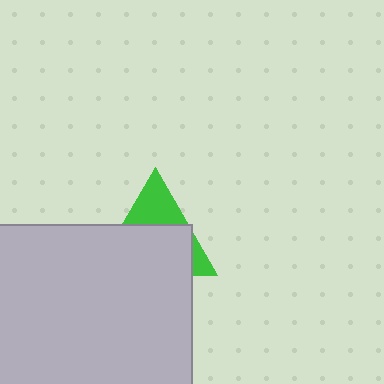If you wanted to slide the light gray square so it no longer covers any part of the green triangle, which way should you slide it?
Slide it down — that is the most direct way to separate the two shapes.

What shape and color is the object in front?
The object in front is a light gray square.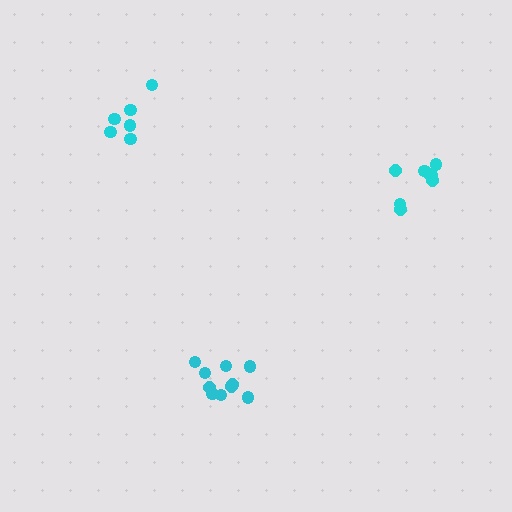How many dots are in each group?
Group 1: 10 dots, Group 2: 8 dots, Group 3: 6 dots (24 total).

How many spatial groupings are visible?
There are 3 spatial groupings.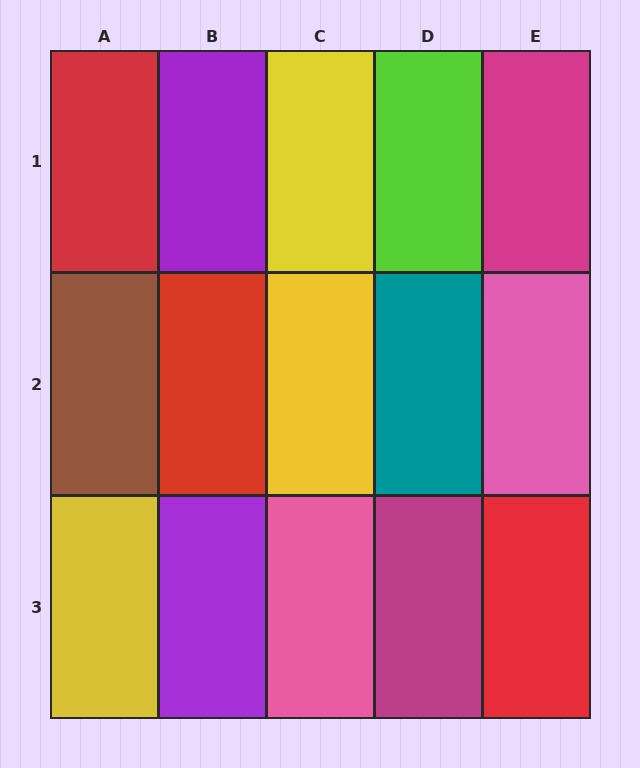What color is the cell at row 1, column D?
Lime.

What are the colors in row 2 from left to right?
Brown, red, yellow, teal, pink.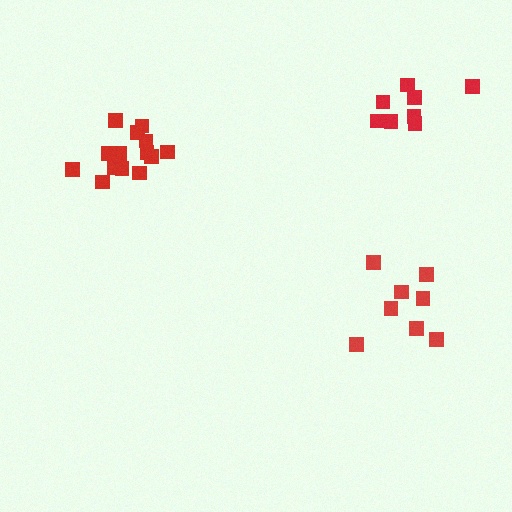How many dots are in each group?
Group 1: 14 dots, Group 2: 8 dots, Group 3: 8 dots (30 total).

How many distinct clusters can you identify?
There are 3 distinct clusters.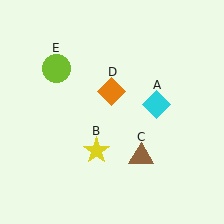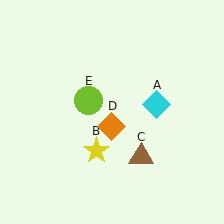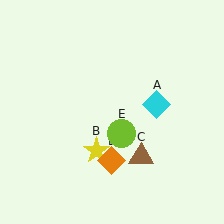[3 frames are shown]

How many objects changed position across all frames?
2 objects changed position: orange diamond (object D), lime circle (object E).